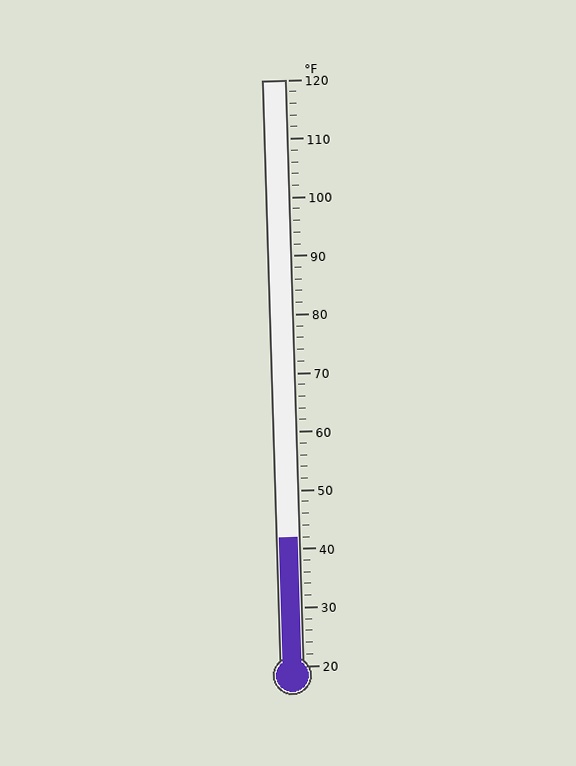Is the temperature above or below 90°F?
The temperature is below 90°F.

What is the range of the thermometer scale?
The thermometer scale ranges from 20°F to 120°F.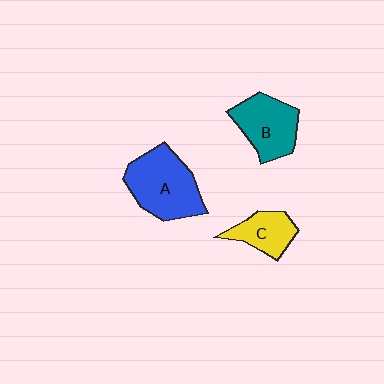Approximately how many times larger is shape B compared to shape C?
Approximately 1.5 times.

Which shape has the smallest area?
Shape C (yellow).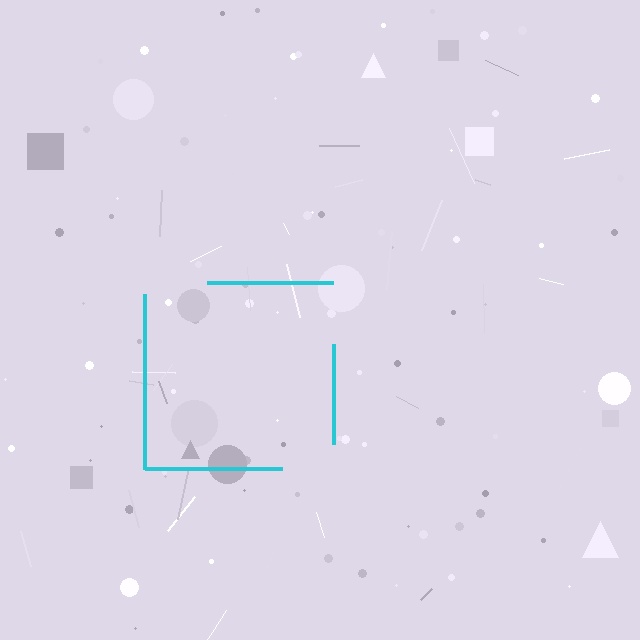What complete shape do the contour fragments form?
The contour fragments form a square.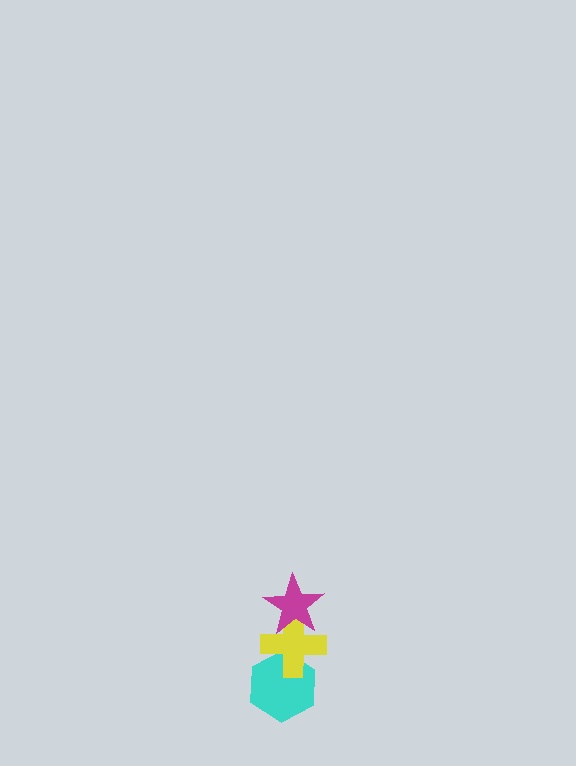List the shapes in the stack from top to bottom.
From top to bottom: the magenta star, the yellow cross, the cyan hexagon.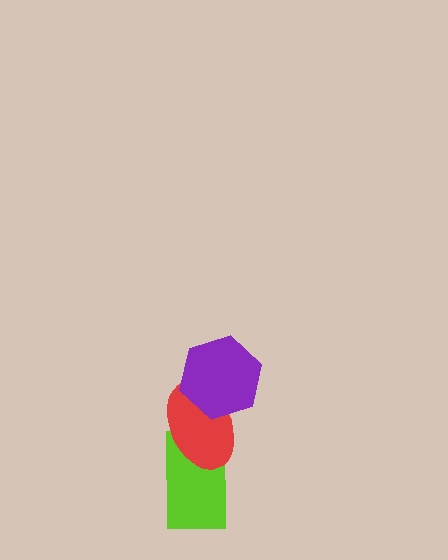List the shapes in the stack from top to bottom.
From top to bottom: the purple hexagon, the red ellipse, the lime rectangle.